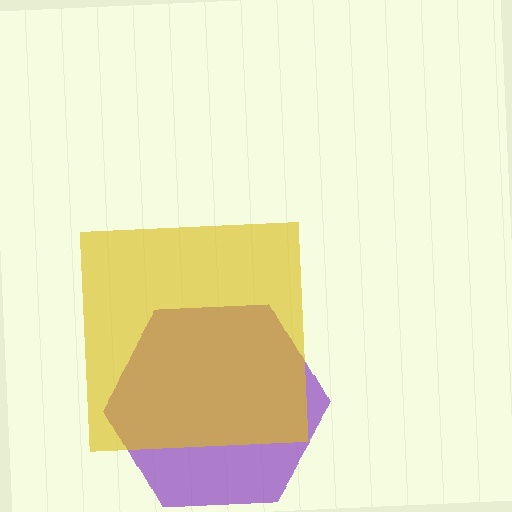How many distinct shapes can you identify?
There are 2 distinct shapes: a purple hexagon, a yellow square.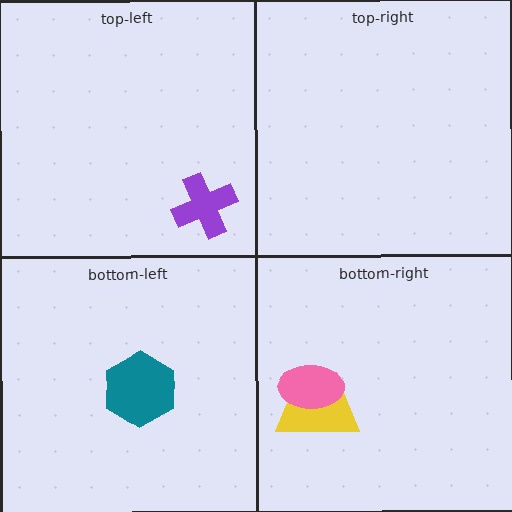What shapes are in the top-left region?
The purple cross.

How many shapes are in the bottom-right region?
2.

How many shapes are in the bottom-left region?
1.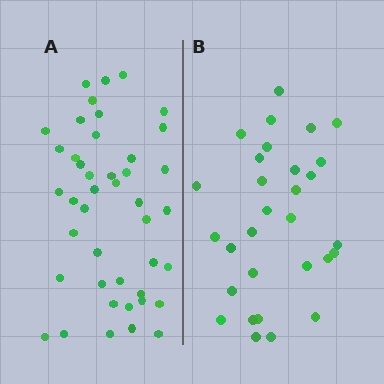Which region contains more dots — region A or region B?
Region A (the left region) has more dots.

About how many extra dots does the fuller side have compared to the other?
Region A has approximately 15 more dots than region B.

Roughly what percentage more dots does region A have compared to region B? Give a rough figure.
About 45% more.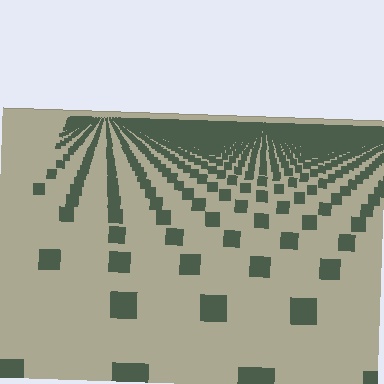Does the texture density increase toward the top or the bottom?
Density increases toward the top.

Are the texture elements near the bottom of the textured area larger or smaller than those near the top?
Larger. Near the bottom, elements are closer to the viewer and appear at a bigger on-screen size.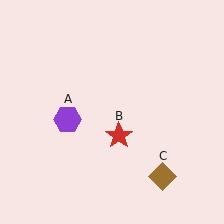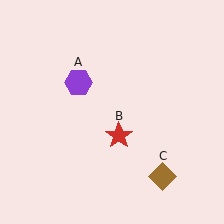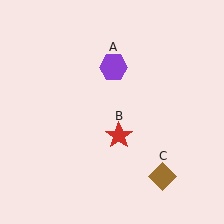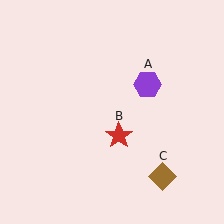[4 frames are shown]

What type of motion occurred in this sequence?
The purple hexagon (object A) rotated clockwise around the center of the scene.